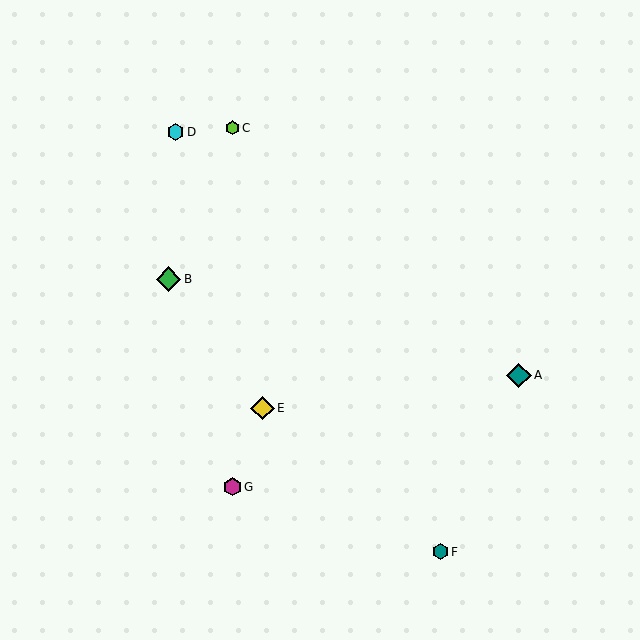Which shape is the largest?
The green diamond (labeled B) is the largest.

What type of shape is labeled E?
Shape E is a yellow diamond.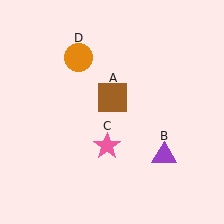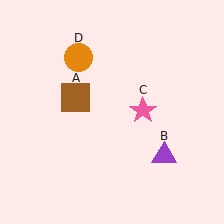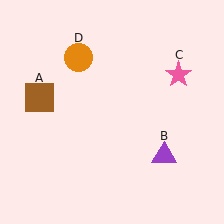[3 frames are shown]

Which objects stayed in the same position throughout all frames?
Purple triangle (object B) and orange circle (object D) remained stationary.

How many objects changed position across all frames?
2 objects changed position: brown square (object A), pink star (object C).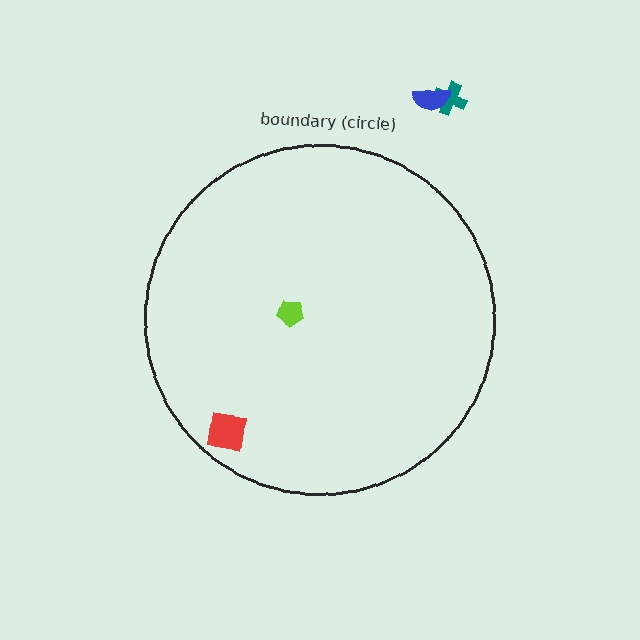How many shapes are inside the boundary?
2 inside, 2 outside.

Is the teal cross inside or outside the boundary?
Outside.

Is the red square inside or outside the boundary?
Inside.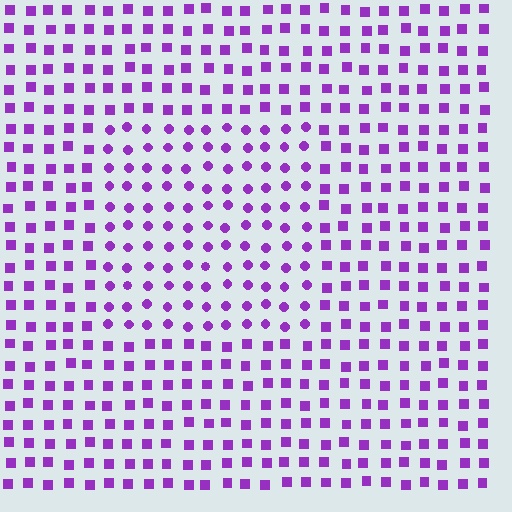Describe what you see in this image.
The image is filled with small purple elements arranged in a uniform grid. A rectangle-shaped region contains circles, while the surrounding area contains squares. The boundary is defined purely by the change in element shape.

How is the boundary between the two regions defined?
The boundary is defined by a change in element shape: circles inside vs. squares outside. All elements share the same color and spacing.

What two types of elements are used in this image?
The image uses circles inside the rectangle region and squares outside it.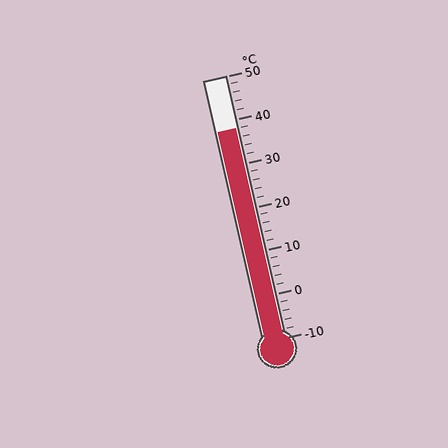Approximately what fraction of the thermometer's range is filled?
The thermometer is filled to approximately 80% of its range.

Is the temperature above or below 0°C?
The temperature is above 0°C.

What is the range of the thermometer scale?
The thermometer scale ranges from -10°C to 50°C.